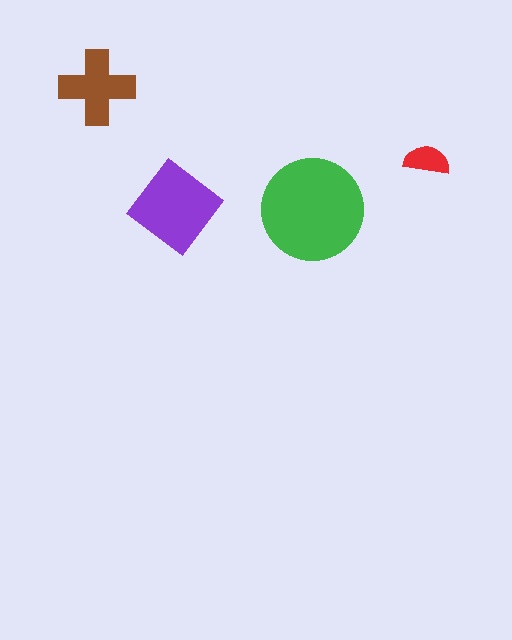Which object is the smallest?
The red semicircle.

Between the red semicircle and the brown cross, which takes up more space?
The brown cross.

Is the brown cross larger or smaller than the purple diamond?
Smaller.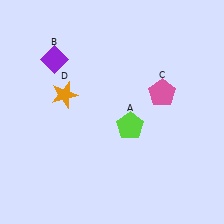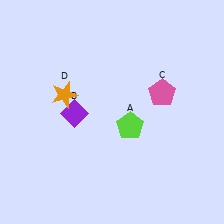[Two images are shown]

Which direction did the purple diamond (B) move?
The purple diamond (B) moved down.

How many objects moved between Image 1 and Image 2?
1 object moved between the two images.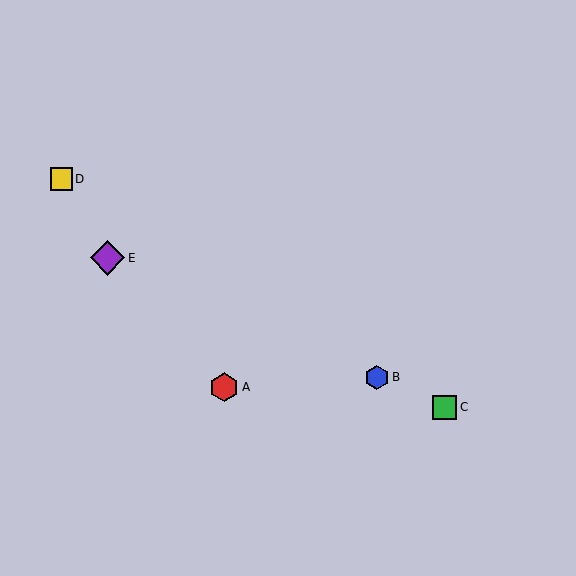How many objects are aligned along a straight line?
3 objects (B, C, E) are aligned along a straight line.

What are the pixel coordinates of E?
Object E is at (107, 258).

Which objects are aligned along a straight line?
Objects B, C, E are aligned along a straight line.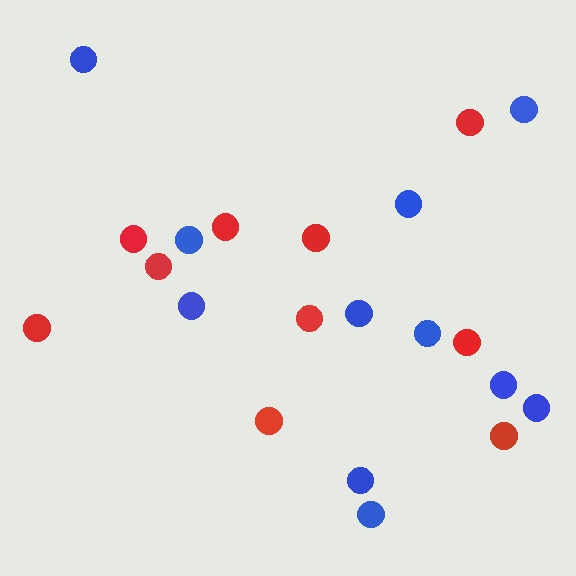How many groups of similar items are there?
There are 2 groups: one group of blue circles (11) and one group of red circles (10).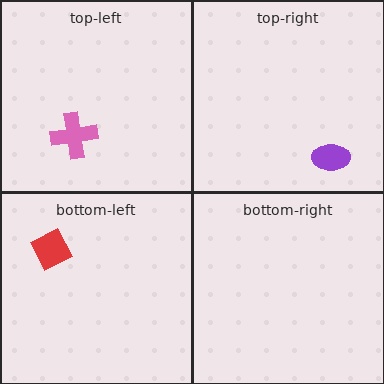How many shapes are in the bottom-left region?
1.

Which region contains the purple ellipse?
The top-right region.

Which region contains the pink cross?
The top-left region.